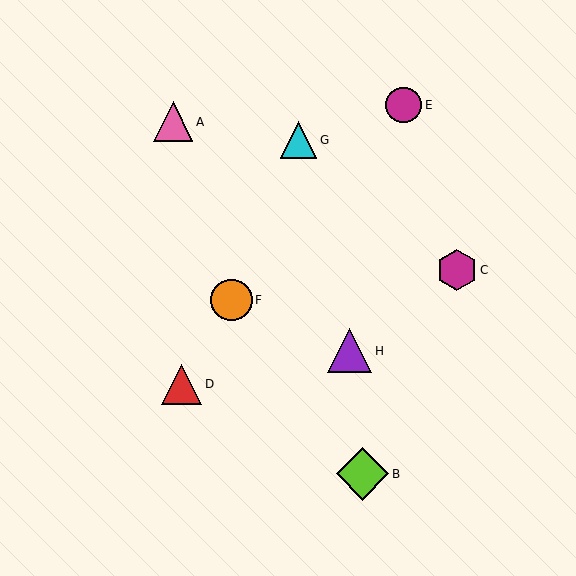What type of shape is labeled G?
Shape G is a cyan triangle.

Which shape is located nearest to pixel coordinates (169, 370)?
The red triangle (labeled D) at (181, 384) is nearest to that location.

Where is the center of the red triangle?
The center of the red triangle is at (181, 384).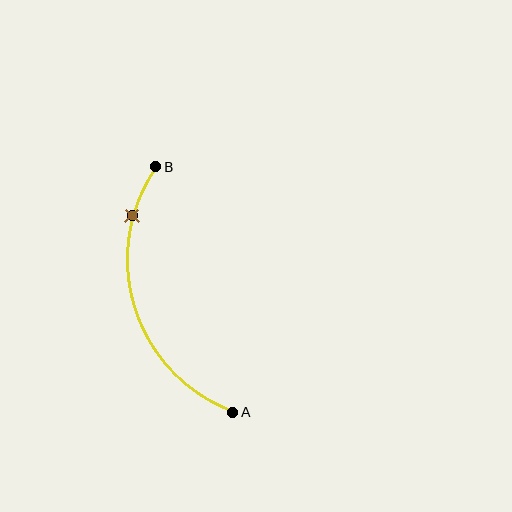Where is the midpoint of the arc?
The arc midpoint is the point on the curve farthest from the straight line joining A and B. It sits to the left of that line.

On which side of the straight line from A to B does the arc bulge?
The arc bulges to the left of the straight line connecting A and B.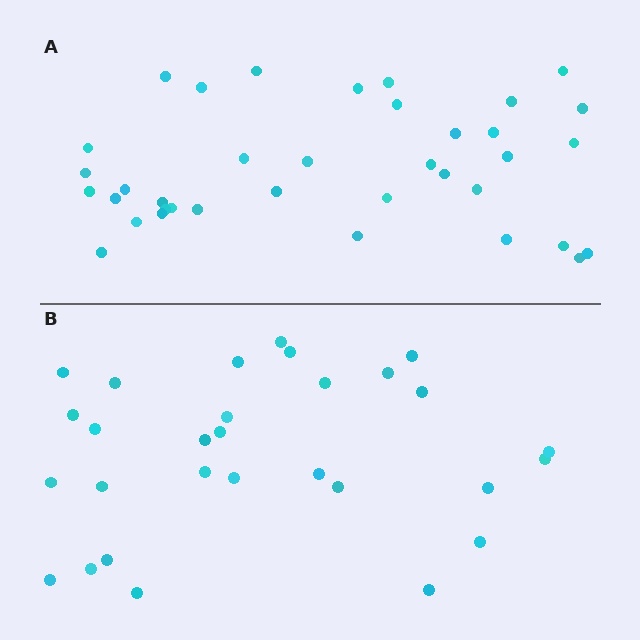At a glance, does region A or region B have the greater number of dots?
Region A (the top region) has more dots.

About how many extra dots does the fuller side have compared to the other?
Region A has roughly 8 or so more dots than region B.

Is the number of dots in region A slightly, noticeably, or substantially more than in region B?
Region A has noticeably more, but not dramatically so. The ratio is roughly 1.3 to 1.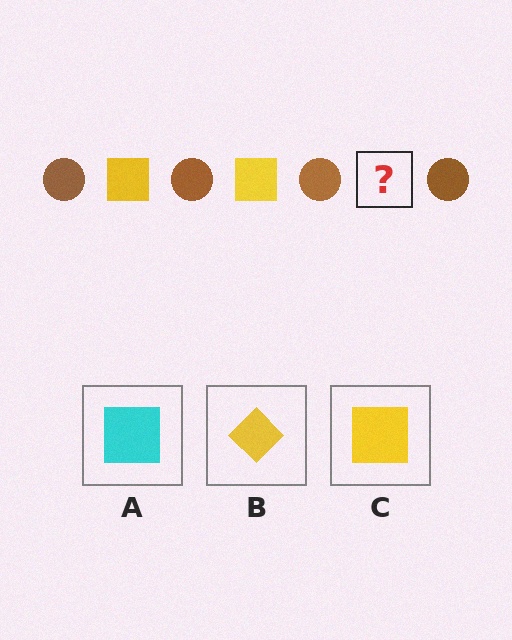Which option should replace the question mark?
Option C.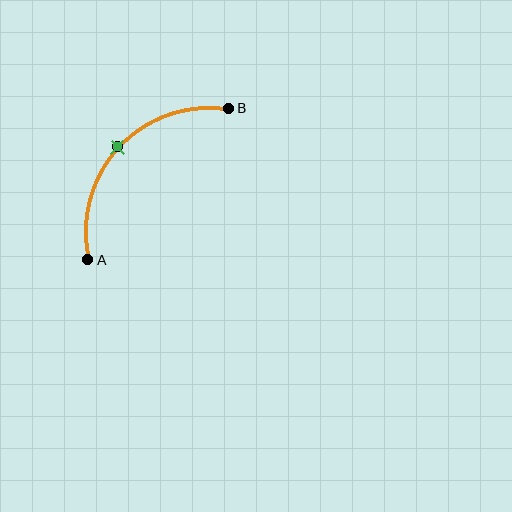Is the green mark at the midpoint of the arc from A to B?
Yes. The green mark lies on the arc at equal arc-length from both A and B — it is the arc midpoint.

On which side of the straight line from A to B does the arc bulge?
The arc bulges above and to the left of the straight line connecting A and B.